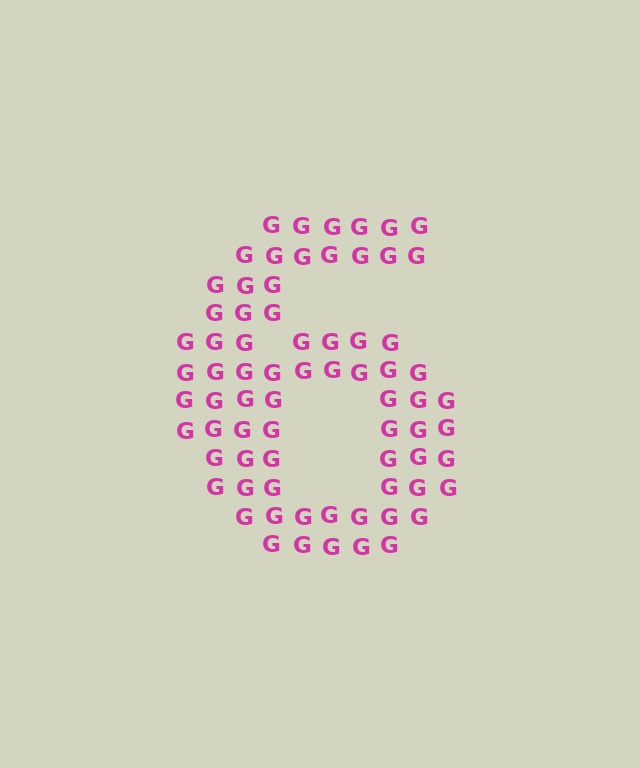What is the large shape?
The large shape is the digit 6.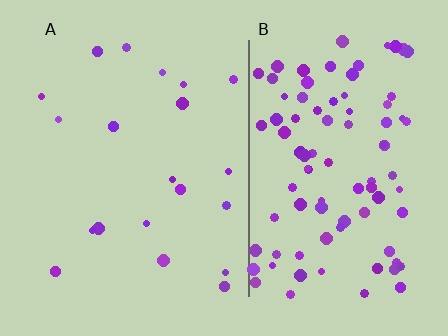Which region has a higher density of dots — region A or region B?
B (the right).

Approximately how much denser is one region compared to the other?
Approximately 4.6× — region B over region A.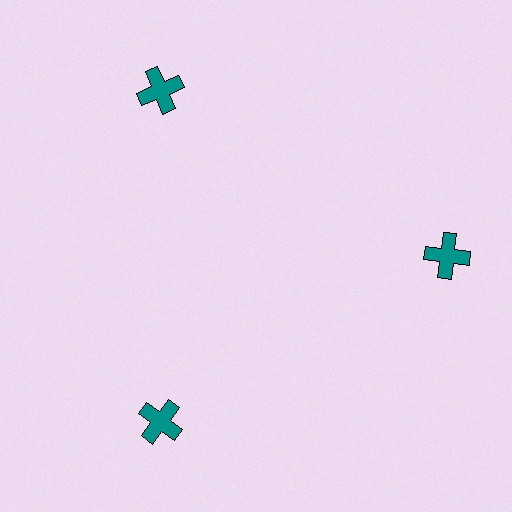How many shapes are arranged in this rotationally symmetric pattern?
There are 3 shapes, arranged in 3 groups of 1.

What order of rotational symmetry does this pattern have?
This pattern has 3-fold rotational symmetry.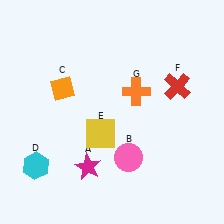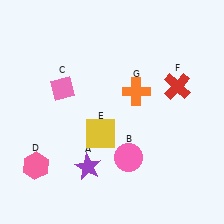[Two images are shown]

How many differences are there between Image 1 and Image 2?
There are 3 differences between the two images.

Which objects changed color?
A changed from magenta to purple. C changed from orange to pink. D changed from cyan to pink.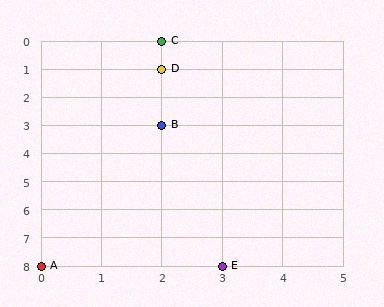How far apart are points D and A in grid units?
Points D and A are 2 columns and 7 rows apart (about 7.3 grid units diagonally).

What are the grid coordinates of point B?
Point B is at grid coordinates (2, 3).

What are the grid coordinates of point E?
Point E is at grid coordinates (3, 8).